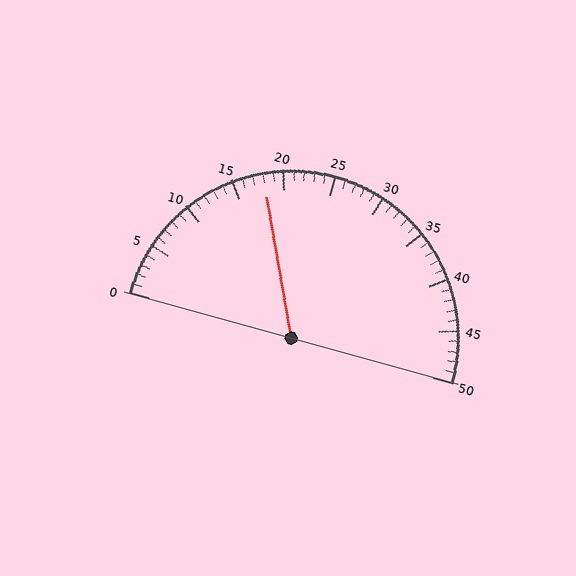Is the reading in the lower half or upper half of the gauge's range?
The reading is in the lower half of the range (0 to 50).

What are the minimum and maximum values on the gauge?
The gauge ranges from 0 to 50.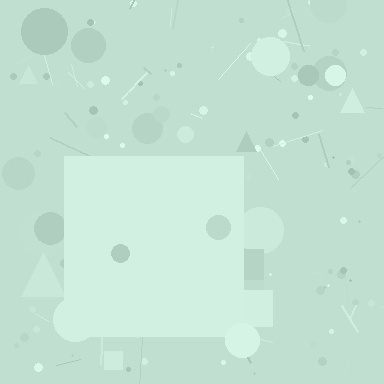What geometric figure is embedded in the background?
A square is embedded in the background.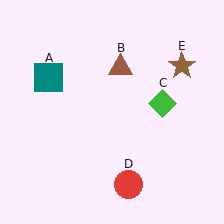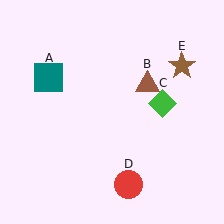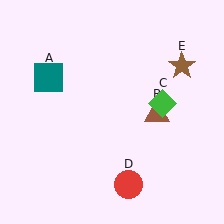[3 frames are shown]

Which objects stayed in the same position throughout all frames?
Teal square (object A) and green diamond (object C) and red circle (object D) and brown star (object E) remained stationary.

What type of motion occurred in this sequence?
The brown triangle (object B) rotated clockwise around the center of the scene.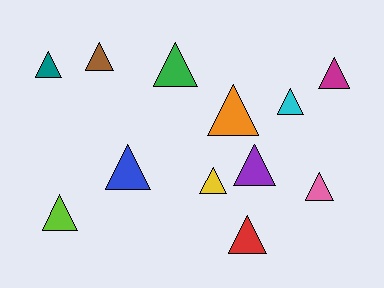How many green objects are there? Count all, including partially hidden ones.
There is 1 green object.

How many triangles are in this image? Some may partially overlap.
There are 12 triangles.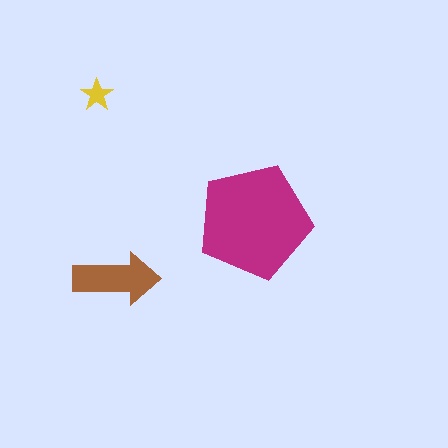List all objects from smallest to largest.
The yellow star, the brown arrow, the magenta pentagon.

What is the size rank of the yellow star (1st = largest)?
3rd.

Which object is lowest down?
The brown arrow is bottommost.